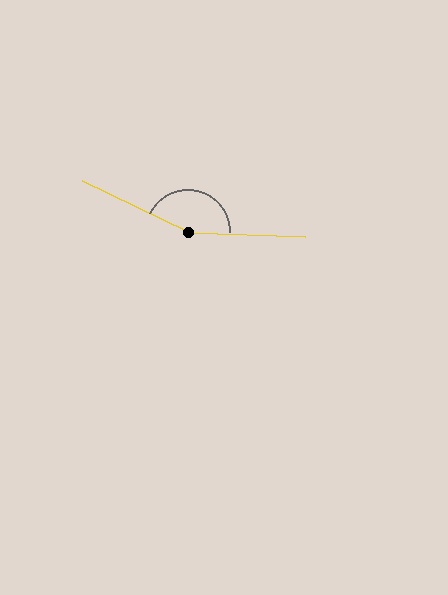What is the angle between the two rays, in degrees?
Approximately 156 degrees.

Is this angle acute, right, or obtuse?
It is obtuse.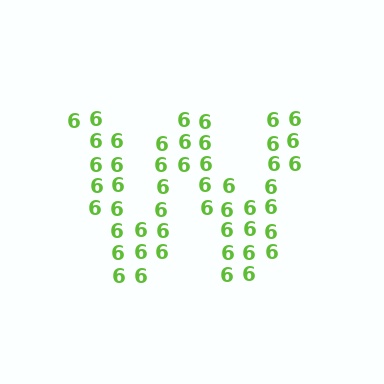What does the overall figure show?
The overall figure shows the letter W.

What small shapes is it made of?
It is made of small digit 6's.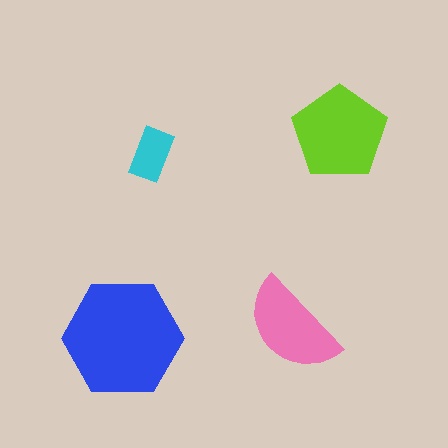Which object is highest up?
The lime pentagon is topmost.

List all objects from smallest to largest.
The cyan rectangle, the pink semicircle, the lime pentagon, the blue hexagon.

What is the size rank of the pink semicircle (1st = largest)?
3rd.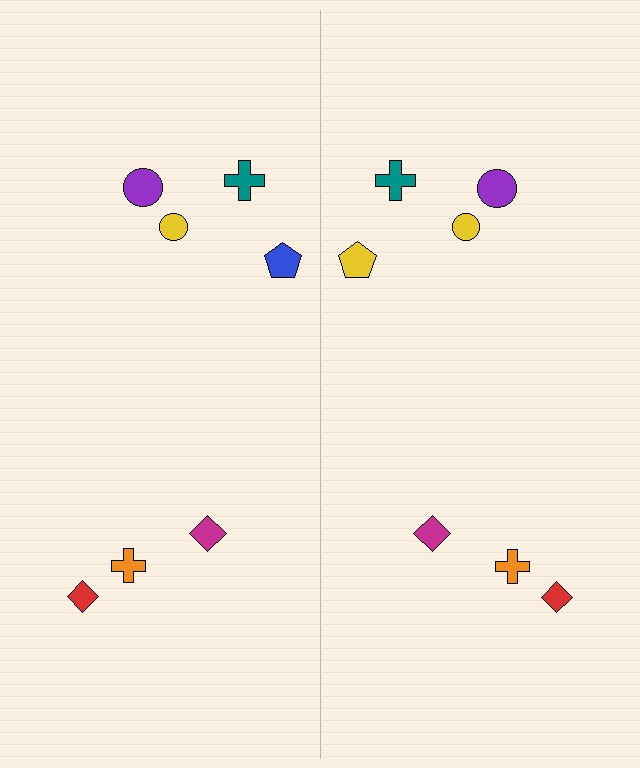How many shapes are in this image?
There are 14 shapes in this image.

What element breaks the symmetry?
The yellow pentagon on the right side breaks the symmetry — its mirror counterpart is blue.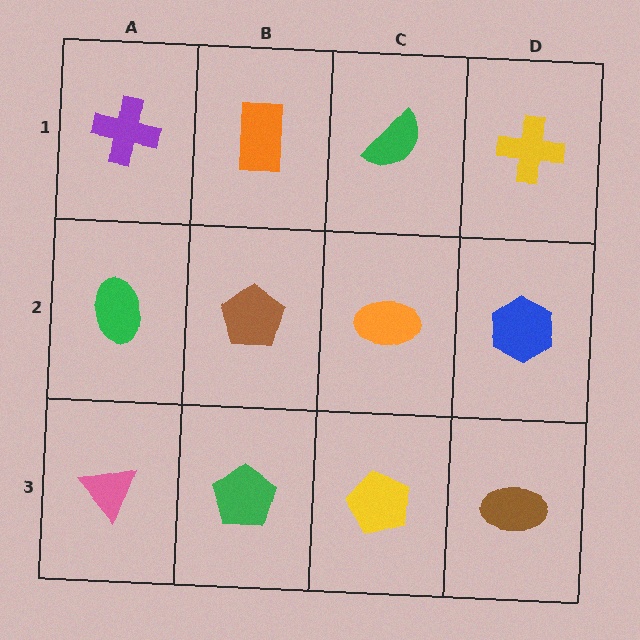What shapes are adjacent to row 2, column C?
A green semicircle (row 1, column C), a yellow pentagon (row 3, column C), a brown pentagon (row 2, column B), a blue hexagon (row 2, column D).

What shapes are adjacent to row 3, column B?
A brown pentagon (row 2, column B), a pink triangle (row 3, column A), a yellow pentagon (row 3, column C).